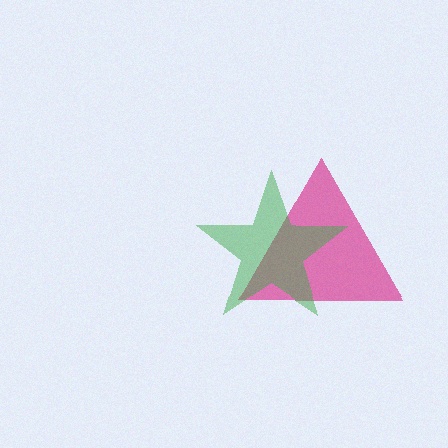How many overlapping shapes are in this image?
There are 2 overlapping shapes in the image.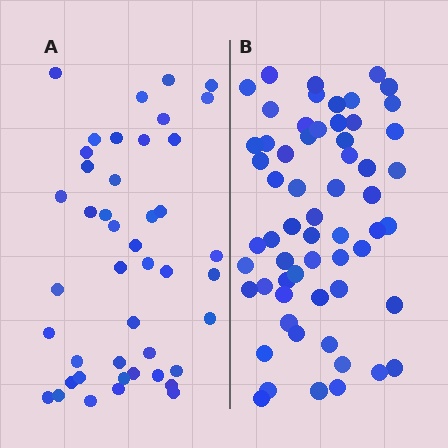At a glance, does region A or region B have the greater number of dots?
Region B (the right region) has more dots.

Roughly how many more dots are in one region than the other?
Region B has approximately 15 more dots than region A.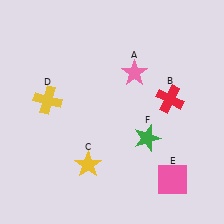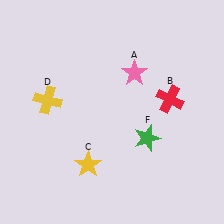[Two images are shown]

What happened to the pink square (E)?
The pink square (E) was removed in Image 2. It was in the bottom-right area of Image 1.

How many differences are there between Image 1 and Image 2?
There is 1 difference between the two images.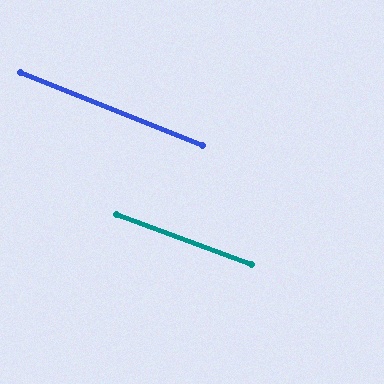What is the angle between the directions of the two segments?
Approximately 2 degrees.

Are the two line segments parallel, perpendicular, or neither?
Parallel — their directions differ by only 1.7°.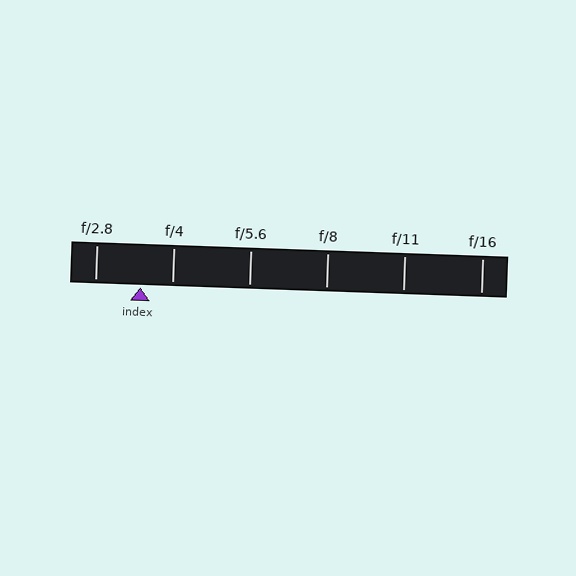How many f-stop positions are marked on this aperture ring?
There are 6 f-stop positions marked.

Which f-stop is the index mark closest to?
The index mark is closest to f/4.